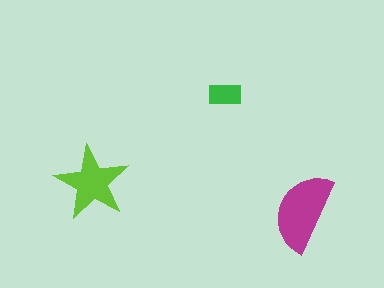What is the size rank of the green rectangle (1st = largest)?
3rd.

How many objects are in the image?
There are 3 objects in the image.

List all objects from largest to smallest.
The magenta semicircle, the lime star, the green rectangle.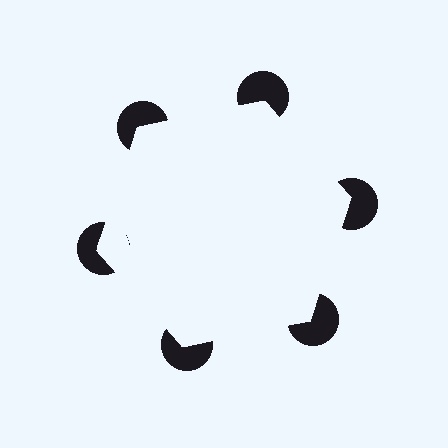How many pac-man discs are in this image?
There are 6 — one at each vertex of the illusory hexagon.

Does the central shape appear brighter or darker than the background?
It typically appears slightly brighter than the background, even though no actual brightness change is drawn.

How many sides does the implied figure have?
6 sides.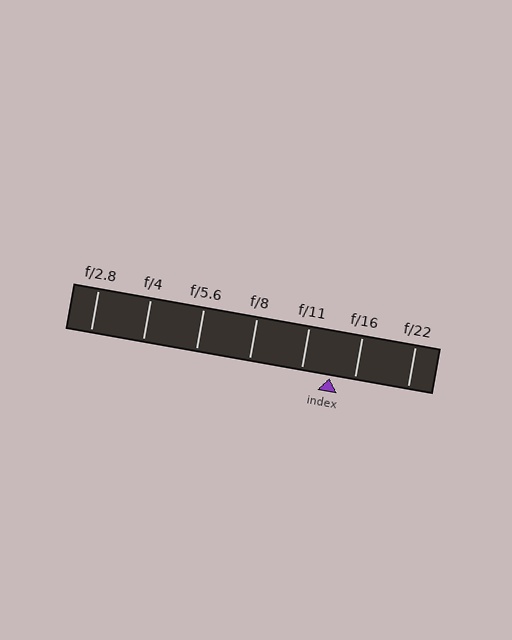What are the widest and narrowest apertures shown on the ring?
The widest aperture shown is f/2.8 and the narrowest is f/22.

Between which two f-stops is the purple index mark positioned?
The index mark is between f/11 and f/16.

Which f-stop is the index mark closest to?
The index mark is closest to f/16.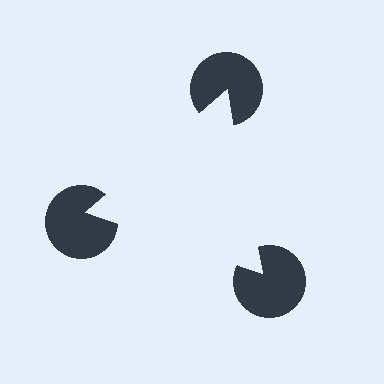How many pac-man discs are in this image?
There are 3 — one at each vertex of the illusory triangle.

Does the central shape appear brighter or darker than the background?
It typically appears slightly brighter than the background, even though no actual brightness change is drawn.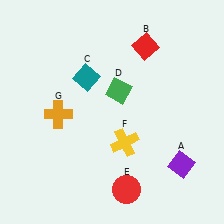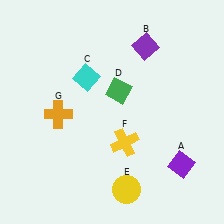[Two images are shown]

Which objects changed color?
B changed from red to purple. C changed from teal to cyan. E changed from red to yellow.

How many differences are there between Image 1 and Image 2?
There are 3 differences between the two images.